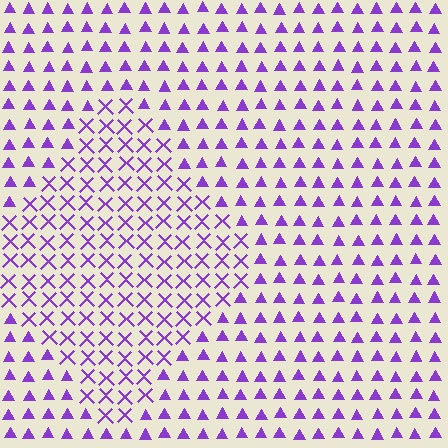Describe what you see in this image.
The image is filled with small purple elements arranged in a uniform grid. A diamond-shaped region contains X marks, while the surrounding area contains triangles. The boundary is defined purely by the change in element shape.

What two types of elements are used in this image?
The image uses X marks inside the diamond region and triangles outside it.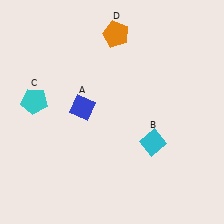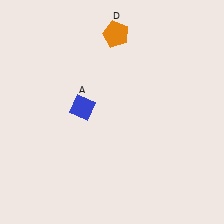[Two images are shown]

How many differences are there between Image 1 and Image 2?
There are 2 differences between the two images.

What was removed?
The cyan diamond (B), the cyan pentagon (C) were removed in Image 2.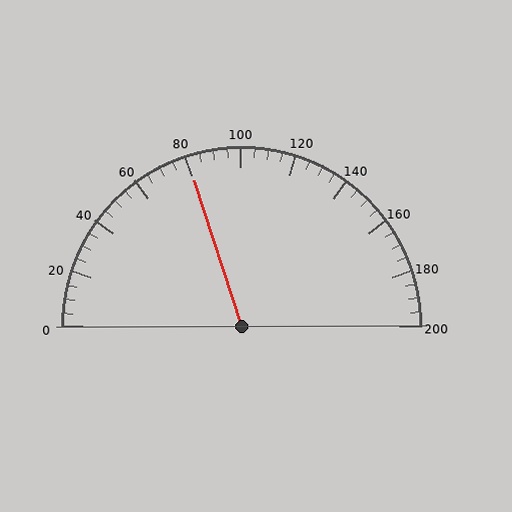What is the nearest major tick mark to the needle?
The nearest major tick mark is 80.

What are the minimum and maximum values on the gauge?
The gauge ranges from 0 to 200.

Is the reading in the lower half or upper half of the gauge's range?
The reading is in the lower half of the range (0 to 200).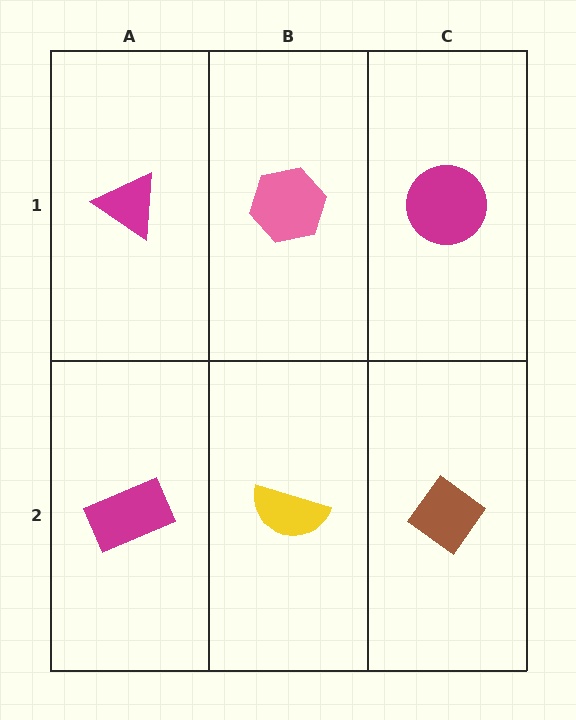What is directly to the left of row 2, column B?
A magenta rectangle.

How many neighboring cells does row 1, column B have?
3.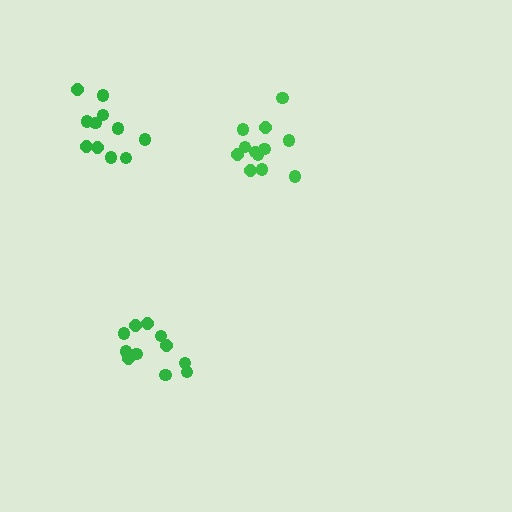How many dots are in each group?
Group 1: 11 dots, Group 2: 11 dots, Group 3: 12 dots (34 total).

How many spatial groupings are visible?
There are 3 spatial groupings.